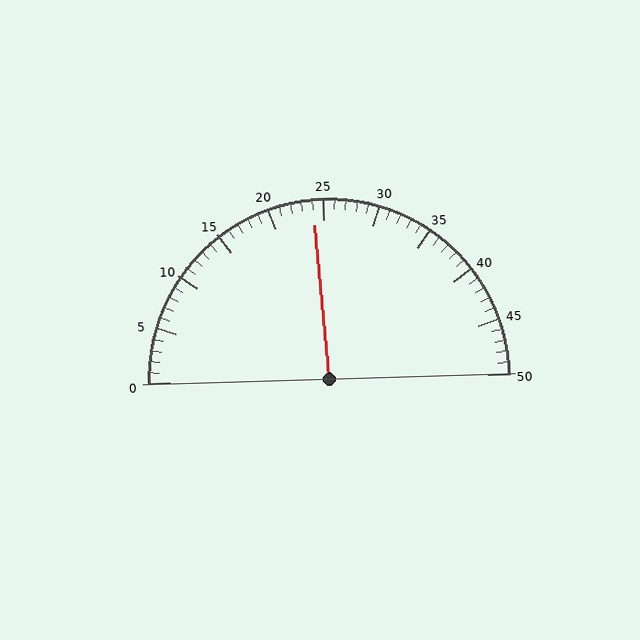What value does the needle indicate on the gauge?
The needle indicates approximately 24.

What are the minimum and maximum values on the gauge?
The gauge ranges from 0 to 50.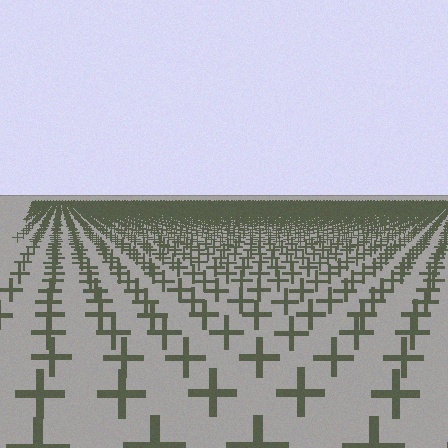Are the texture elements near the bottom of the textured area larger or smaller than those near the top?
Larger. Near the bottom, elements are closer to the viewer and appear at a bigger on-screen size.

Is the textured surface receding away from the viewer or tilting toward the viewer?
The surface is receding away from the viewer. Texture elements get smaller and denser toward the top.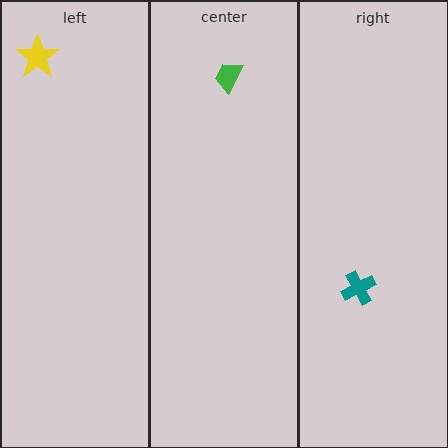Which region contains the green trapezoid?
The center region.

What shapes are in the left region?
The yellow star.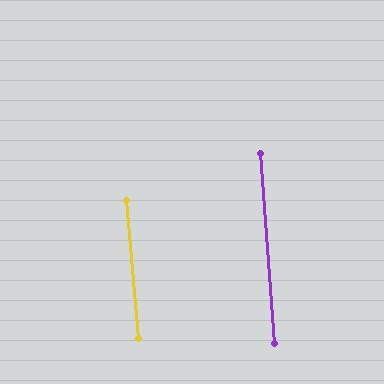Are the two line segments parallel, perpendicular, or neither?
Parallel — their directions differ by only 1.1°.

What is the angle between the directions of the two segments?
Approximately 1 degree.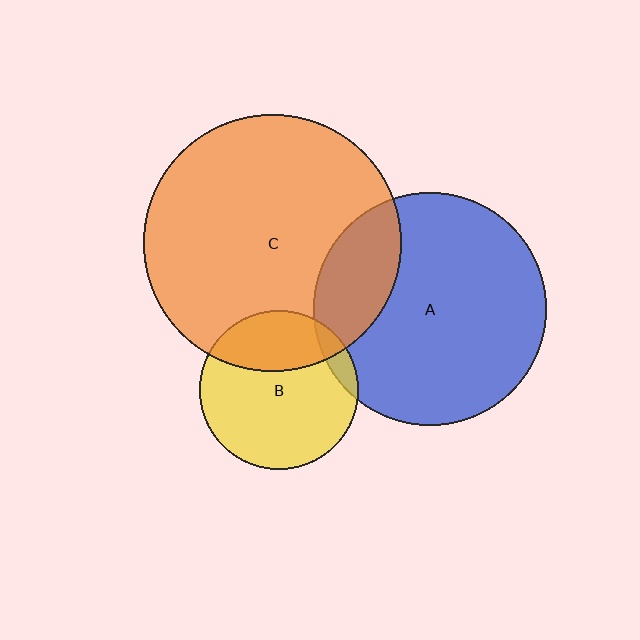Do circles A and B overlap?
Yes.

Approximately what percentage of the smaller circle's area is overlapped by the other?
Approximately 10%.